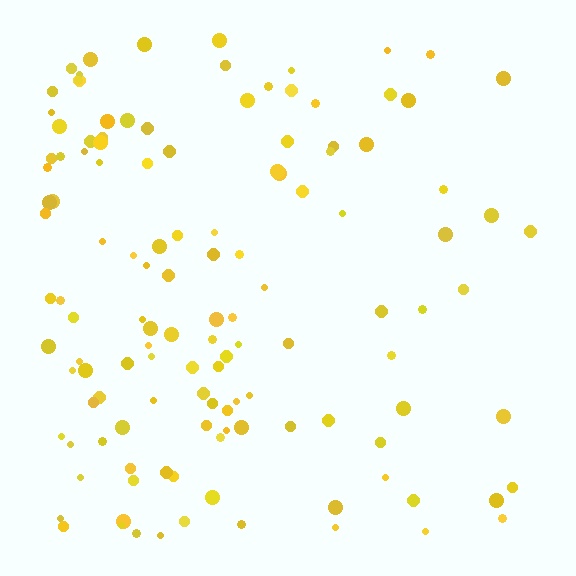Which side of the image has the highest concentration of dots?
The left.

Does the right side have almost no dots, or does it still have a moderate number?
Still a moderate number, just noticeably fewer than the left.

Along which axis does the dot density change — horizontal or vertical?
Horizontal.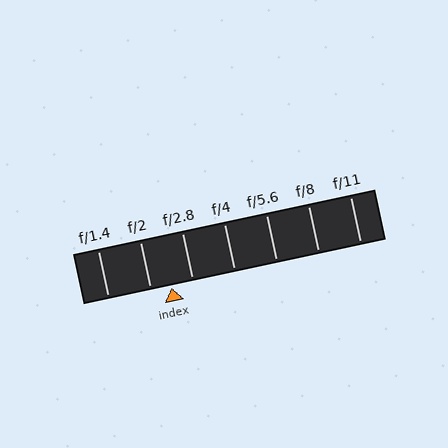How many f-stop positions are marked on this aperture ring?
There are 7 f-stop positions marked.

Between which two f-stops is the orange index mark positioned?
The index mark is between f/2 and f/2.8.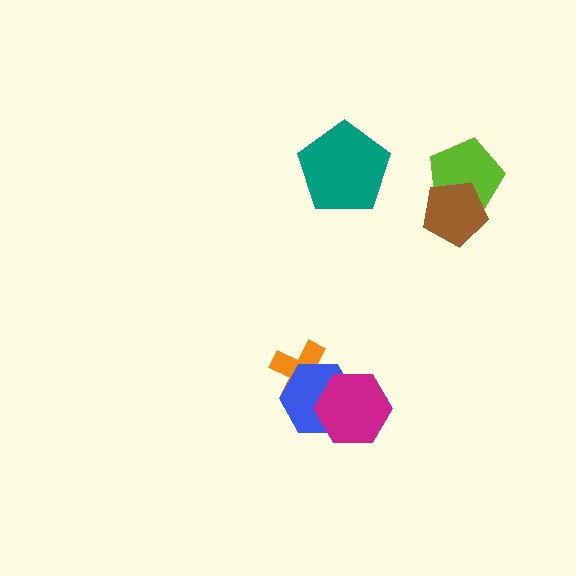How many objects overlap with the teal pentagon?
0 objects overlap with the teal pentagon.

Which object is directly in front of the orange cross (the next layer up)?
The blue hexagon is directly in front of the orange cross.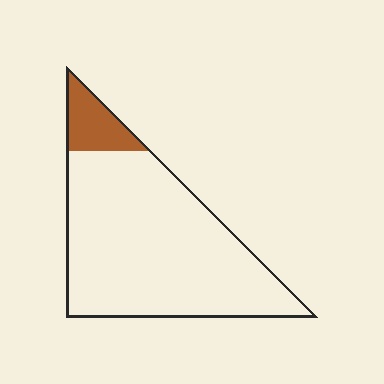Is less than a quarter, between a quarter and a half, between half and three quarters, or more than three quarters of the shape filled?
Less than a quarter.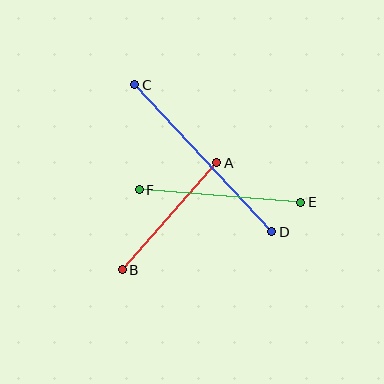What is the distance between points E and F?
The distance is approximately 162 pixels.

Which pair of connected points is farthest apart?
Points C and D are farthest apart.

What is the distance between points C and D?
The distance is approximately 201 pixels.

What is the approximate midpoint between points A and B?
The midpoint is at approximately (169, 216) pixels.